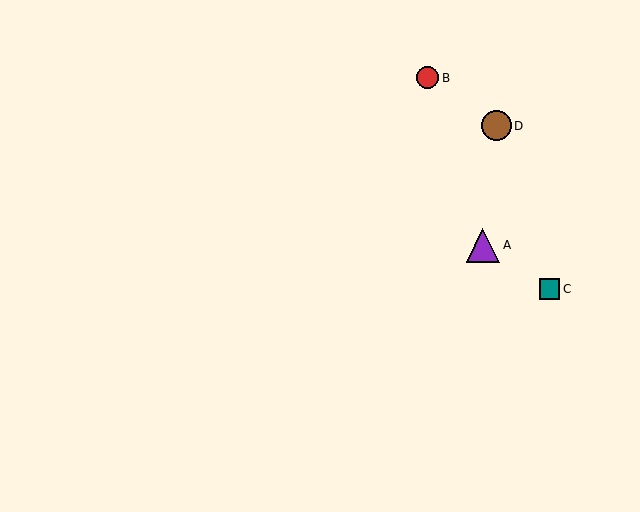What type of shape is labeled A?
Shape A is a purple triangle.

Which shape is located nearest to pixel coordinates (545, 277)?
The teal square (labeled C) at (550, 289) is nearest to that location.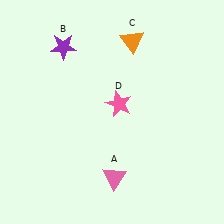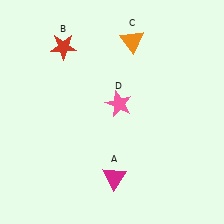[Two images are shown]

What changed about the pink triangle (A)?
In Image 1, A is pink. In Image 2, it changed to magenta.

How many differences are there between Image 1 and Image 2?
There are 2 differences between the two images.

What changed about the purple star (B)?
In Image 1, B is purple. In Image 2, it changed to red.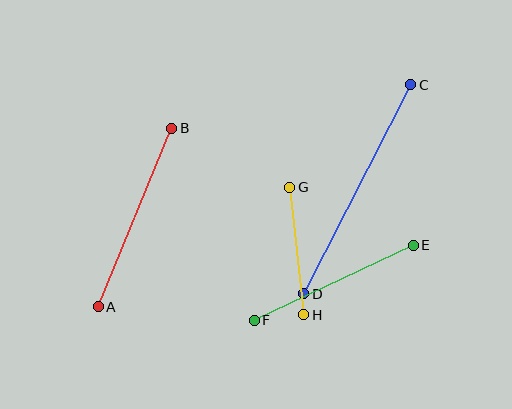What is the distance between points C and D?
The distance is approximately 234 pixels.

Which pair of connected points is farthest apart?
Points C and D are farthest apart.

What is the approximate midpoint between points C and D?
The midpoint is at approximately (357, 189) pixels.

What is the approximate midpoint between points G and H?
The midpoint is at approximately (297, 251) pixels.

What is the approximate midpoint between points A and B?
The midpoint is at approximately (135, 218) pixels.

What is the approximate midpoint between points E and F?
The midpoint is at approximately (334, 283) pixels.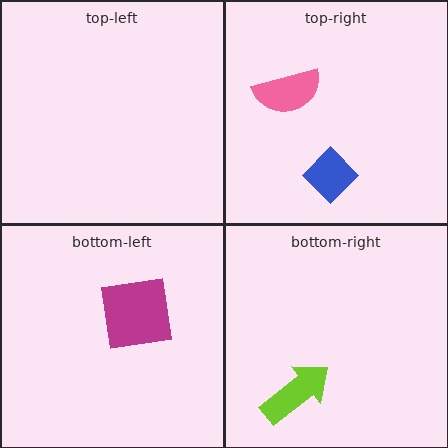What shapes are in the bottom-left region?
The magenta square.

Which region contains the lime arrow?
The bottom-right region.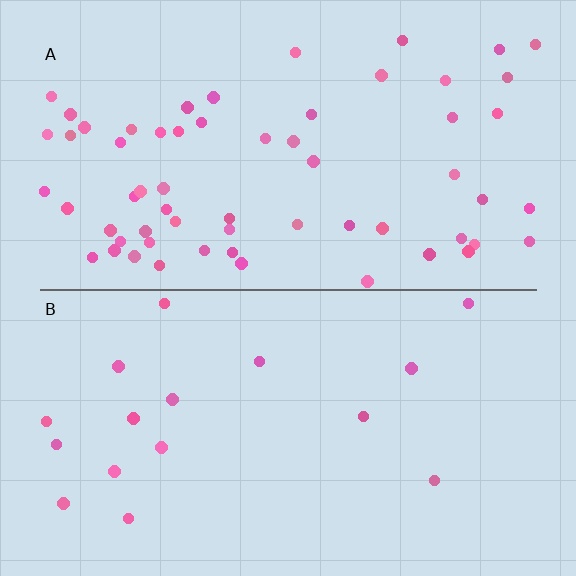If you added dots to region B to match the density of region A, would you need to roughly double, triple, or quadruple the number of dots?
Approximately quadruple.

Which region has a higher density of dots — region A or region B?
A (the top).